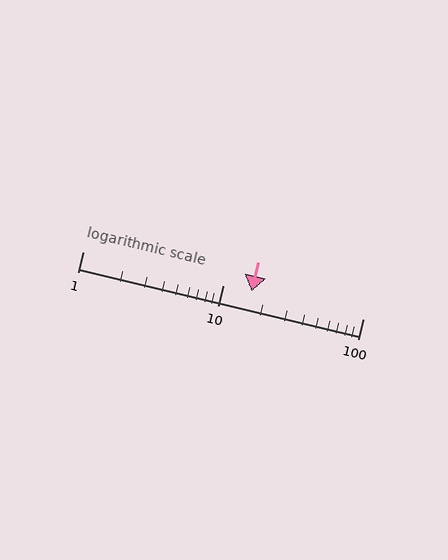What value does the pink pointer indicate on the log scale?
The pointer indicates approximately 16.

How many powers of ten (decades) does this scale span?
The scale spans 2 decades, from 1 to 100.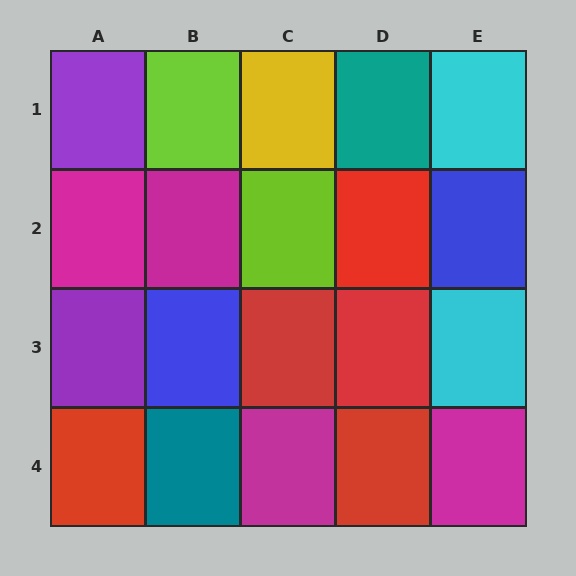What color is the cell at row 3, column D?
Red.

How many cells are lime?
2 cells are lime.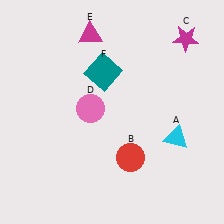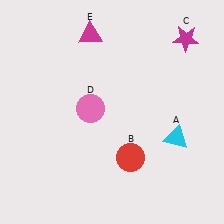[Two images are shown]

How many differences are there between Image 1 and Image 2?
There is 1 difference between the two images.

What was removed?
The teal square (F) was removed in Image 2.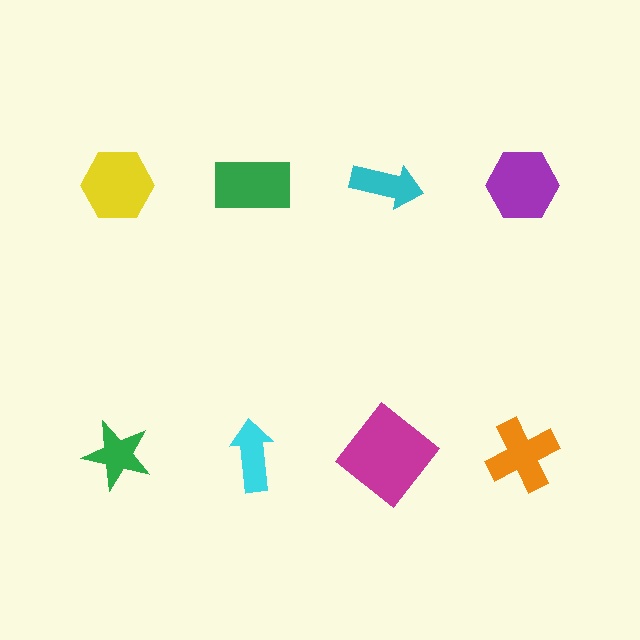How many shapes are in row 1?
4 shapes.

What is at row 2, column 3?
A magenta diamond.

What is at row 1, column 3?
A cyan arrow.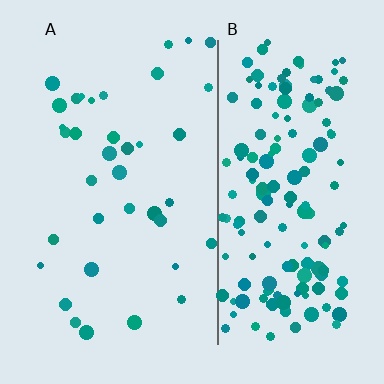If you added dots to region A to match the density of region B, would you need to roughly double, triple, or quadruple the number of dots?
Approximately quadruple.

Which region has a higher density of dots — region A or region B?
B (the right).